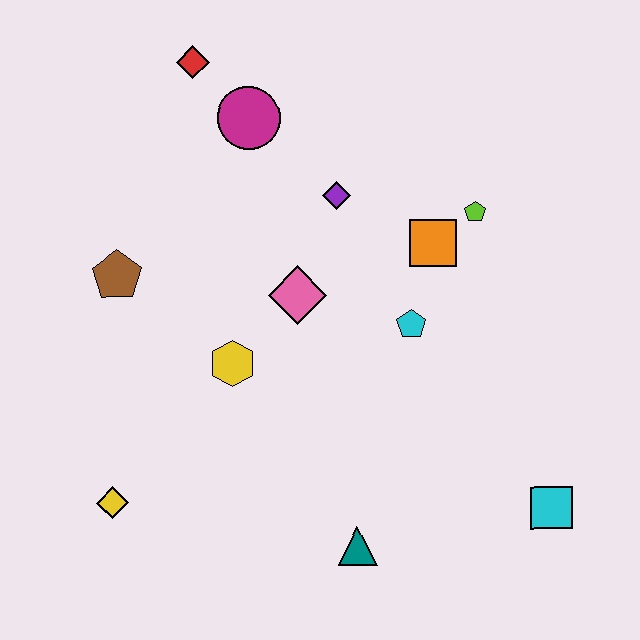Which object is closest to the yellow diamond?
The yellow hexagon is closest to the yellow diamond.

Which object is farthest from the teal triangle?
The red diamond is farthest from the teal triangle.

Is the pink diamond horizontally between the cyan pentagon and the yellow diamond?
Yes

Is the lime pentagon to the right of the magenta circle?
Yes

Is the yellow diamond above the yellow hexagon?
No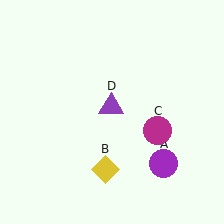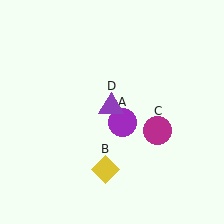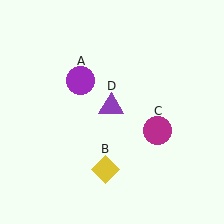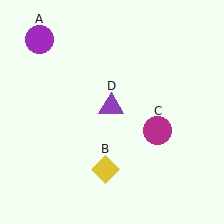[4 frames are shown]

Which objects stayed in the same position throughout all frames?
Yellow diamond (object B) and magenta circle (object C) and purple triangle (object D) remained stationary.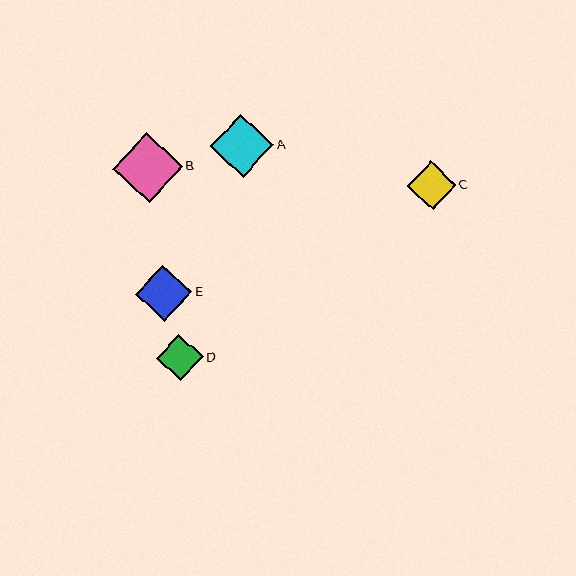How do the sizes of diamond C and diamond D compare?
Diamond C and diamond D are approximately the same size.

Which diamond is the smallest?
Diamond D is the smallest with a size of approximately 47 pixels.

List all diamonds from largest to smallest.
From largest to smallest: B, A, E, C, D.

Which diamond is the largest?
Diamond B is the largest with a size of approximately 70 pixels.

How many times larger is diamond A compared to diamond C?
Diamond A is approximately 1.3 times the size of diamond C.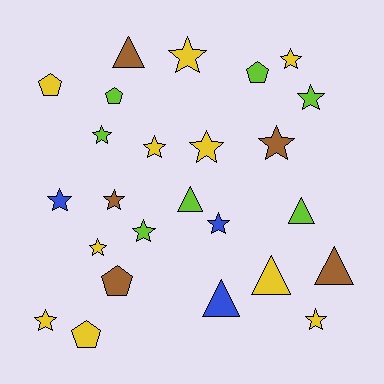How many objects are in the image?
There are 25 objects.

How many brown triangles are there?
There are 2 brown triangles.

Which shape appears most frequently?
Star, with 14 objects.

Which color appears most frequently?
Yellow, with 10 objects.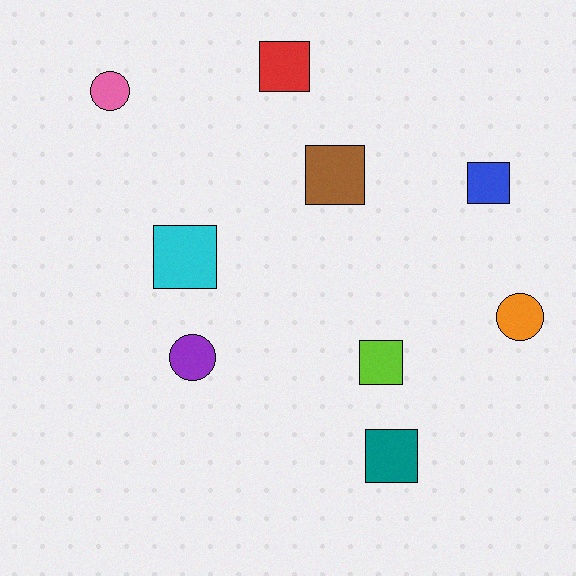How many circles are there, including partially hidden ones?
There are 3 circles.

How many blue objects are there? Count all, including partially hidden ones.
There is 1 blue object.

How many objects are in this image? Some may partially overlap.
There are 9 objects.